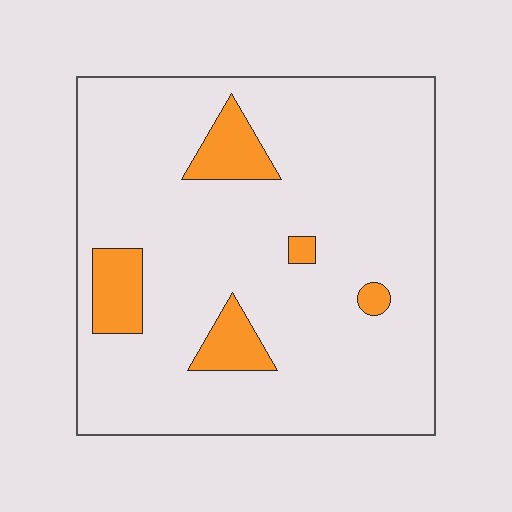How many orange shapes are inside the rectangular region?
5.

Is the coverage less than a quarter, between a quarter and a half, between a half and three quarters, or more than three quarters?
Less than a quarter.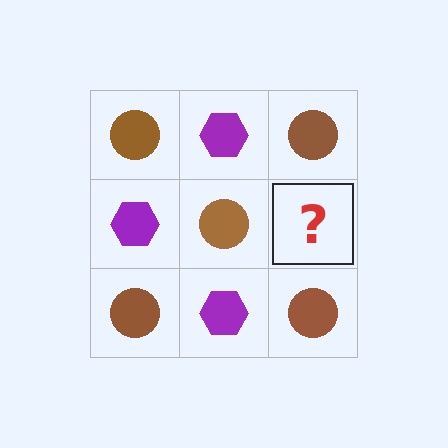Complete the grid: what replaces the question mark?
The question mark should be replaced with a purple hexagon.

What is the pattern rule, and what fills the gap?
The rule is that it alternates brown circle and purple hexagon in a checkerboard pattern. The gap should be filled with a purple hexagon.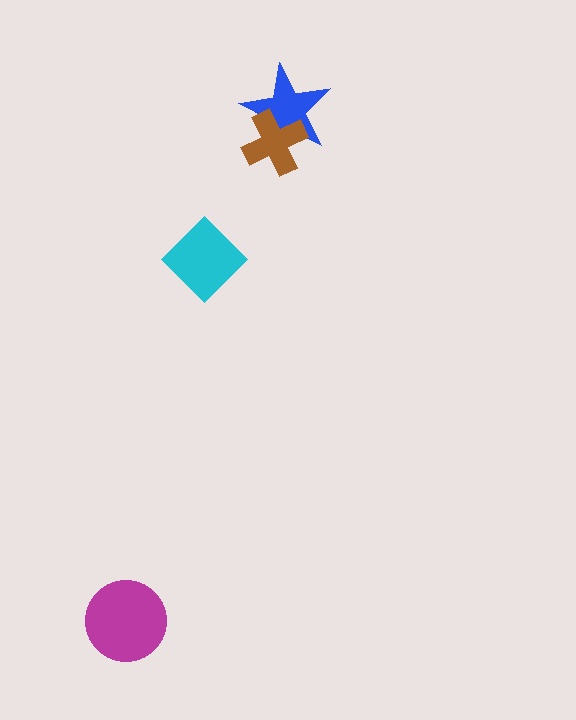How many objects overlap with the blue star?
1 object overlaps with the blue star.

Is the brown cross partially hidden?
No, no other shape covers it.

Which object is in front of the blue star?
The brown cross is in front of the blue star.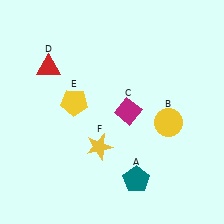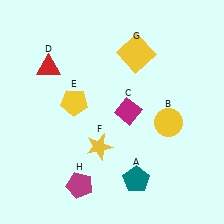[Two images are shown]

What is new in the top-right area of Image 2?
A yellow square (G) was added in the top-right area of Image 2.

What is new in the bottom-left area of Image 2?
A magenta pentagon (H) was added in the bottom-left area of Image 2.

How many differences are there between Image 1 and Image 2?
There are 2 differences between the two images.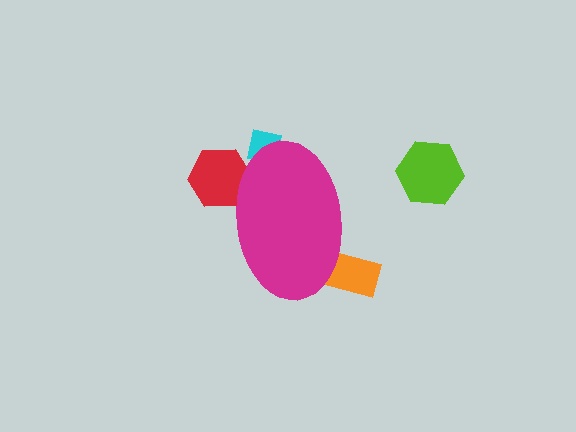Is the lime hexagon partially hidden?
No, the lime hexagon is fully visible.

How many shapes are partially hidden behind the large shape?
3 shapes are partially hidden.